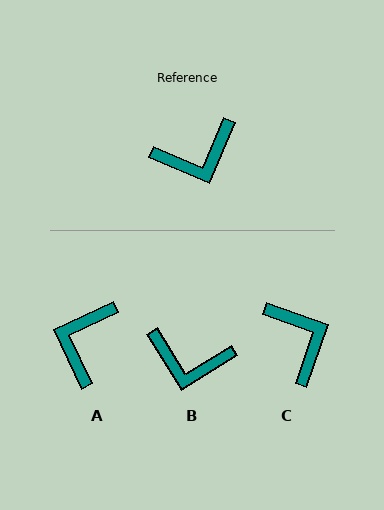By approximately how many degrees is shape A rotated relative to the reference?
Approximately 132 degrees clockwise.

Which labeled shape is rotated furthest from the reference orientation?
A, about 132 degrees away.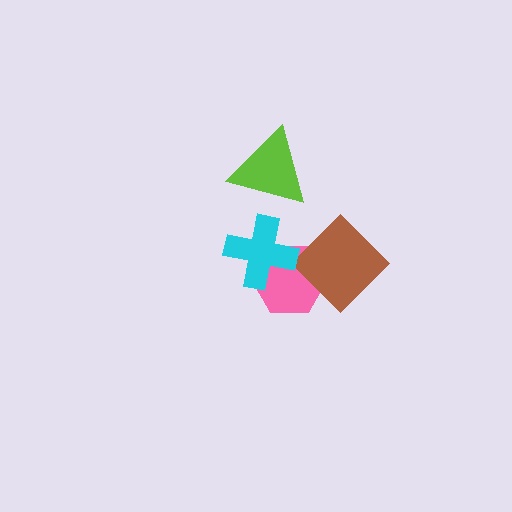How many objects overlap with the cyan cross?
1 object overlaps with the cyan cross.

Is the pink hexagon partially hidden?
Yes, it is partially covered by another shape.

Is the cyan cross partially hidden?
No, no other shape covers it.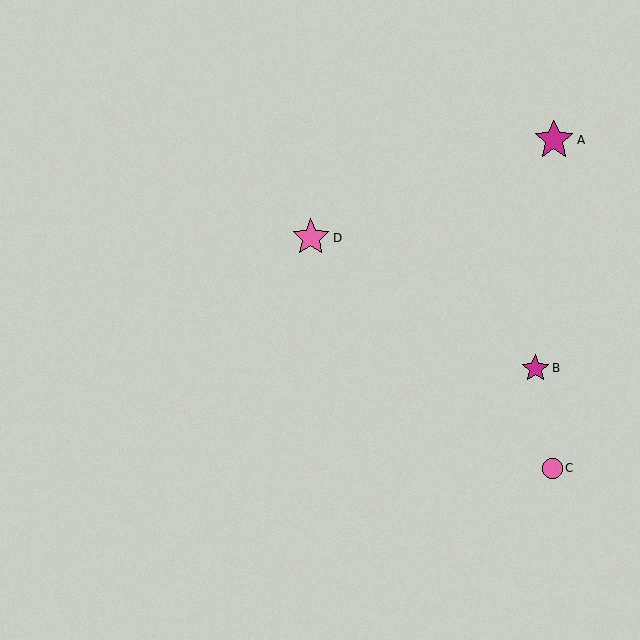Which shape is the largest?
The magenta star (labeled A) is the largest.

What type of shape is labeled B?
Shape B is a magenta star.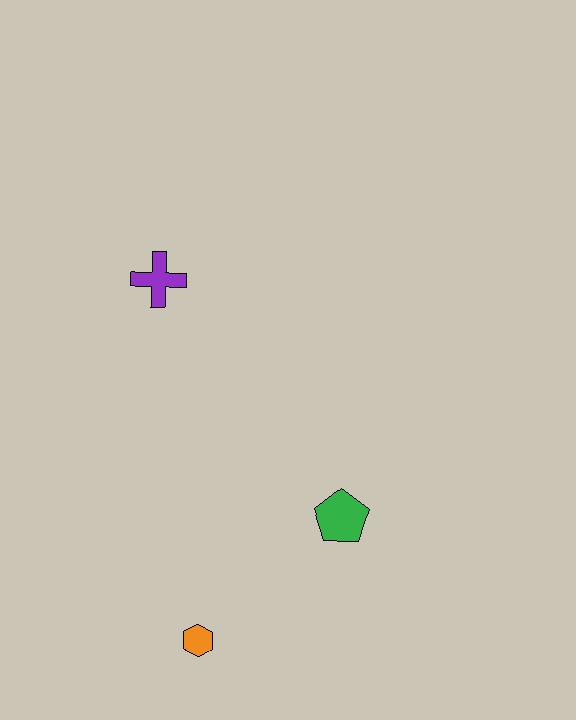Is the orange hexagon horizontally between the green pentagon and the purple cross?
Yes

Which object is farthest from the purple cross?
The orange hexagon is farthest from the purple cross.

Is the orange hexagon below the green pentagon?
Yes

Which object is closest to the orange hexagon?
The green pentagon is closest to the orange hexagon.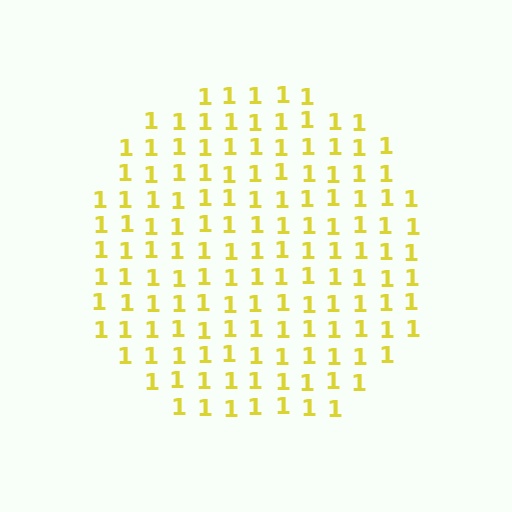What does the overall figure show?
The overall figure shows a circle.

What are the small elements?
The small elements are digit 1's.